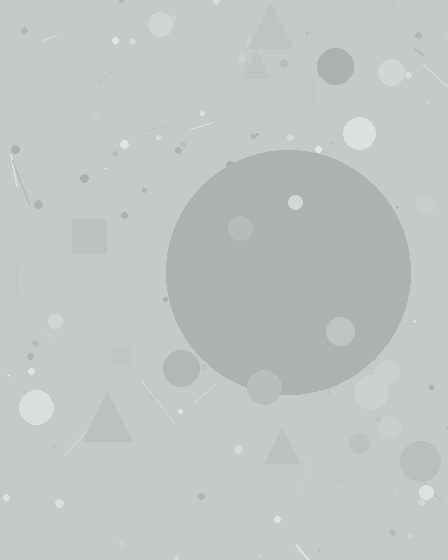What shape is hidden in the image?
A circle is hidden in the image.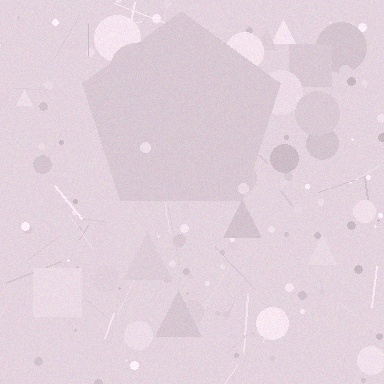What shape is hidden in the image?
A pentagon is hidden in the image.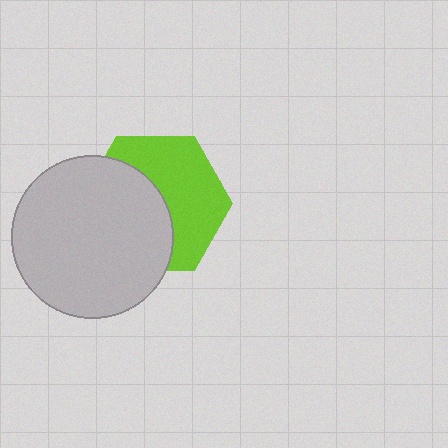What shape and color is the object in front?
The object in front is a light gray circle.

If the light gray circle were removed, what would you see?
You would see the complete lime hexagon.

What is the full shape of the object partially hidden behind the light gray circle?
The partially hidden object is a lime hexagon.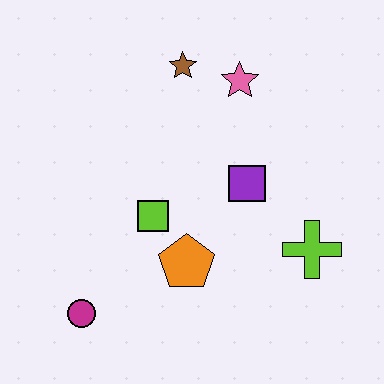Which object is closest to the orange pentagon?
The lime square is closest to the orange pentagon.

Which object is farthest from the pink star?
The magenta circle is farthest from the pink star.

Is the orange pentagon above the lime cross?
No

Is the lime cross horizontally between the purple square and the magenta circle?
No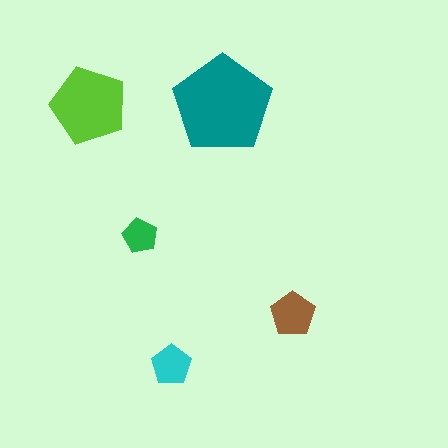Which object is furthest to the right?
The brown pentagon is rightmost.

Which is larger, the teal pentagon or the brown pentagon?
The teal one.